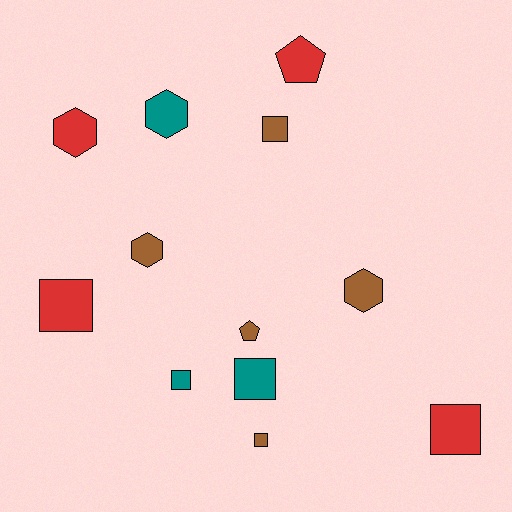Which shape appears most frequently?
Square, with 6 objects.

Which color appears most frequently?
Brown, with 5 objects.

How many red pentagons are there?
There is 1 red pentagon.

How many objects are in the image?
There are 12 objects.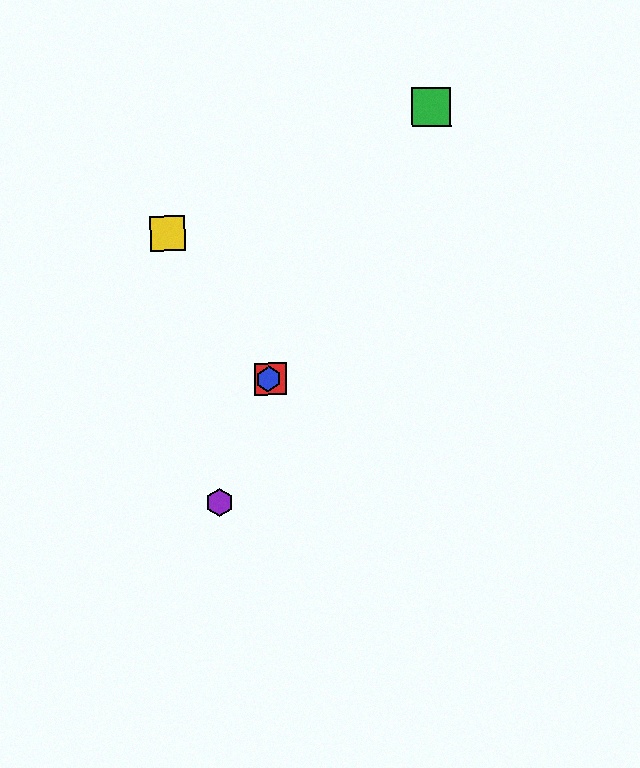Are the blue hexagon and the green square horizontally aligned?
No, the blue hexagon is at y≈379 and the green square is at y≈107.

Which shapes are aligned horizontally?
The red square, the blue hexagon are aligned horizontally.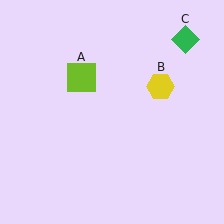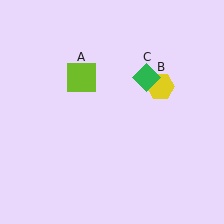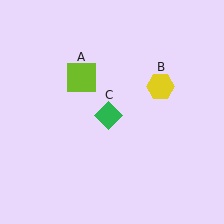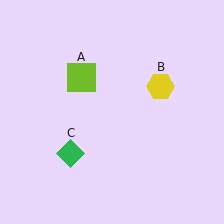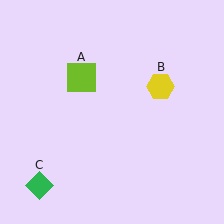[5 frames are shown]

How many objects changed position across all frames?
1 object changed position: green diamond (object C).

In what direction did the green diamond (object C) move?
The green diamond (object C) moved down and to the left.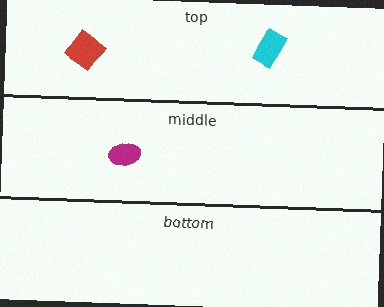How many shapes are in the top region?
2.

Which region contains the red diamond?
The top region.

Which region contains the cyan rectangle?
The top region.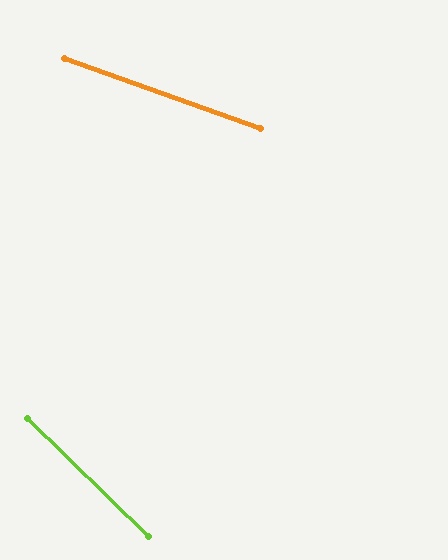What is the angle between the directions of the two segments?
Approximately 24 degrees.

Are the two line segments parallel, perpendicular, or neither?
Neither parallel nor perpendicular — they differ by about 24°.